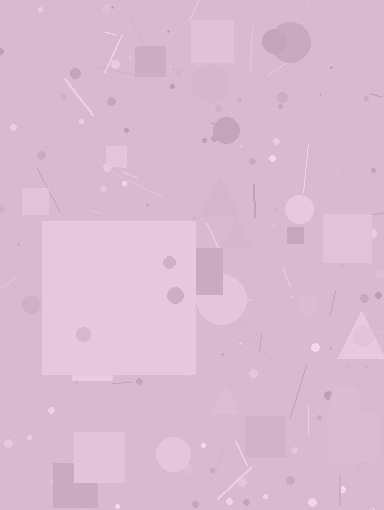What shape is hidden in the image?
A square is hidden in the image.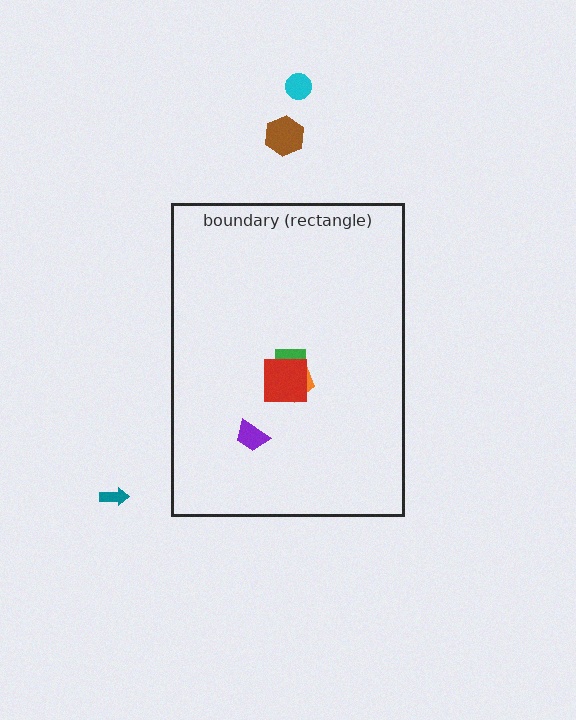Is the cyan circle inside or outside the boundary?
Outside.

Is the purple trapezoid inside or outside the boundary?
Inside.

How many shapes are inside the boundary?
4 inside, 3 outside.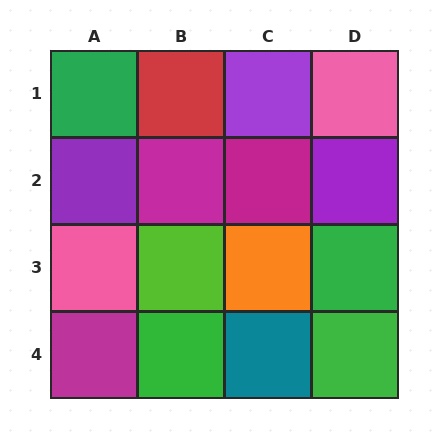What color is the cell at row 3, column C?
Orange.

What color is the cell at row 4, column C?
Teal.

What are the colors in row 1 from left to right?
Green, red, purple, pink.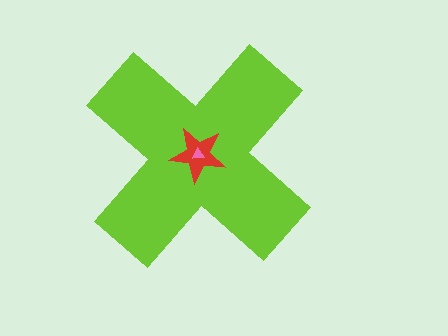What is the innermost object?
The pink triangle.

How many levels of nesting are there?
3.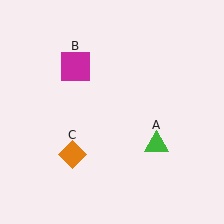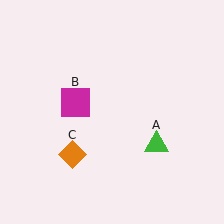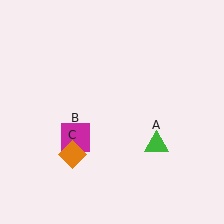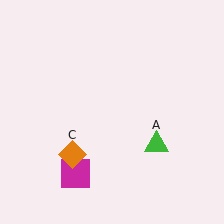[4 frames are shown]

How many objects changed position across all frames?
1 object changed position: magenta square (object B).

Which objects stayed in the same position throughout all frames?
Green triangle (object A) and orange diamond (object C) remained stationary.